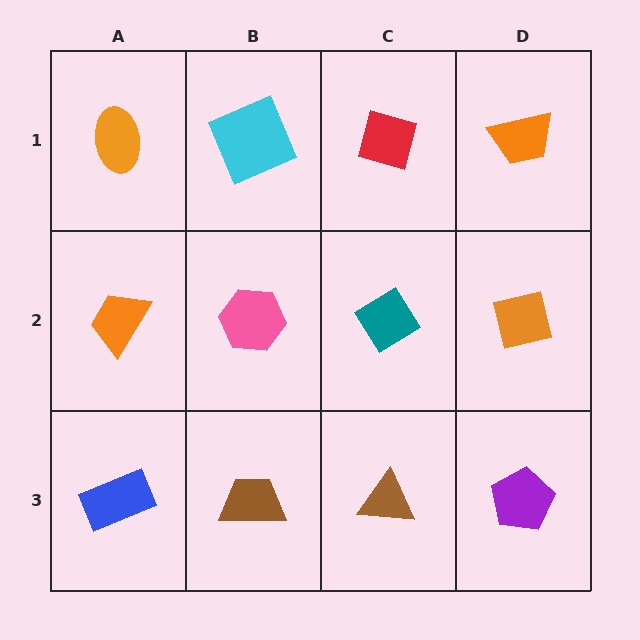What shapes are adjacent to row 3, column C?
A teal diamond (row 2, column C), a brown trapezoid (row 3, column B), a purple pentagon (row 3, column D).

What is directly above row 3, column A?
An orange trapezoid.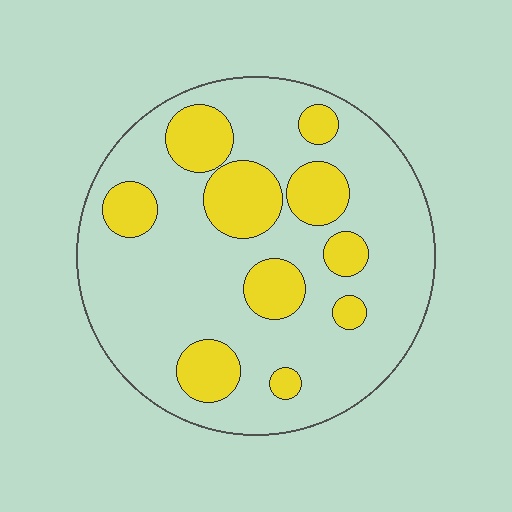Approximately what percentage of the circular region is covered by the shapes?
Approximately 25%.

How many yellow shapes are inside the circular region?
10.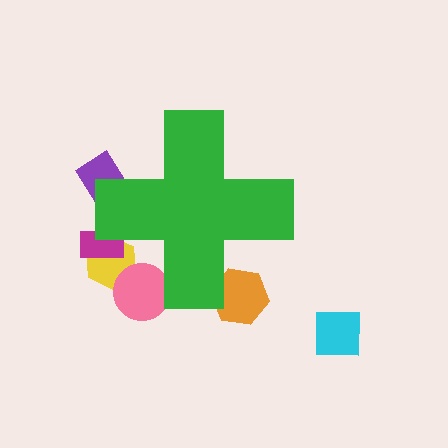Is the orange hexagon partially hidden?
Yes, the orange hexagon is partially hidden behind the green cross.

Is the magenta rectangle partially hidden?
Yes, the magenta rectangle is partially hidden behind the green cross.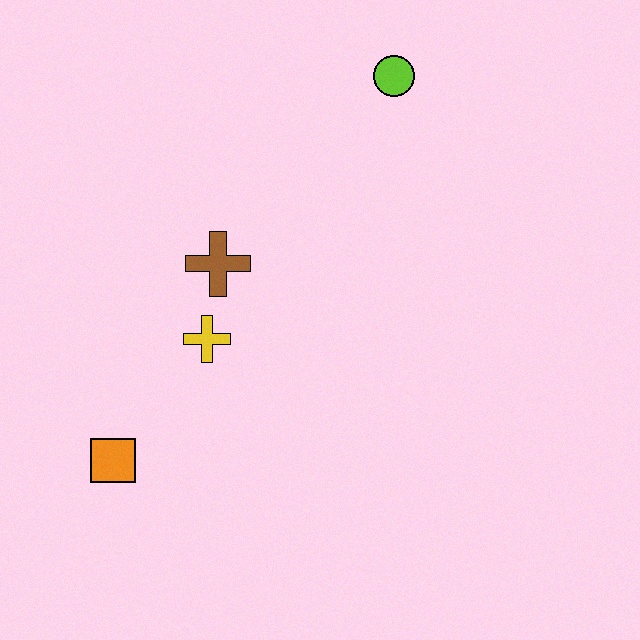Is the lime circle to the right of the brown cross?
Yes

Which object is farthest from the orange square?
The lime circle is farthest from the orange square.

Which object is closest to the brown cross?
The yellow cross is closest to the brown cross.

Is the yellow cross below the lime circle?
Yes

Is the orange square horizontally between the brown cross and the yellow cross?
No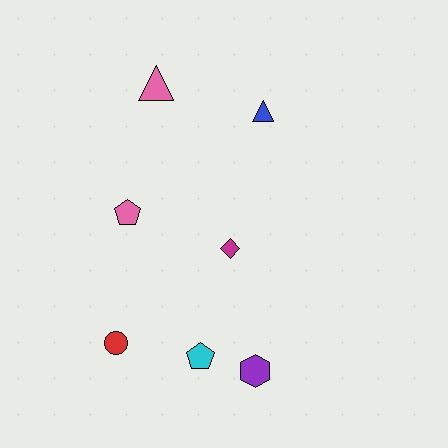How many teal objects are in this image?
There are no teal objects.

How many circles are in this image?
There is 1 circle.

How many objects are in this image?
There are 7 objects.